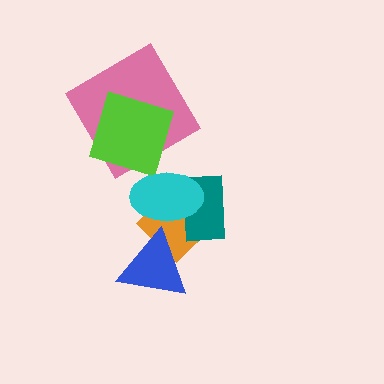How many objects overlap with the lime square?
1 object overlaps with the lime square.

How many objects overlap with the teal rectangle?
2 objects overlap with the teal rectangle.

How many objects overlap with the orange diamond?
3 objects overlap with the orange diamond.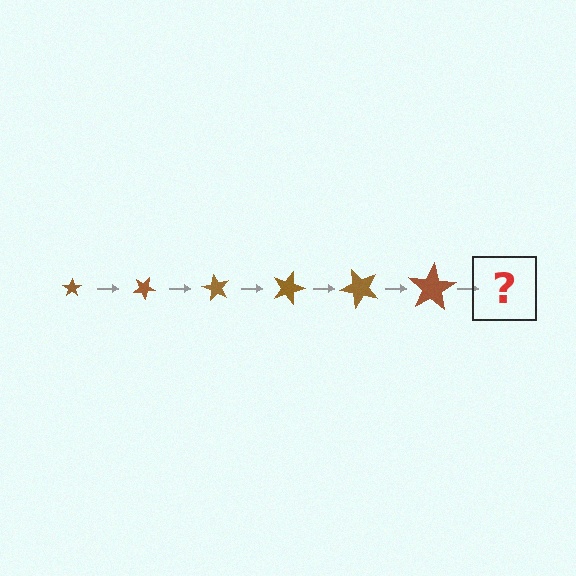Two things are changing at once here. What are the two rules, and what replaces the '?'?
The two rules are that the star grows larger each step and it rotates 30 degrees each step. The '?' should be a star, larger than the previous one and rotated 180 degrees from the start.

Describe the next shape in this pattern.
It should be a star, larger than the previous one and rotated 180 degrees from the start.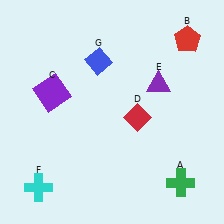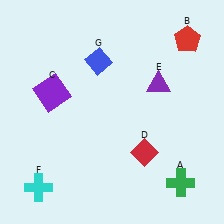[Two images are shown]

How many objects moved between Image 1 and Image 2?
1 object moved between the two images.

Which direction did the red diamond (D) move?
The red diamond (D) moved down.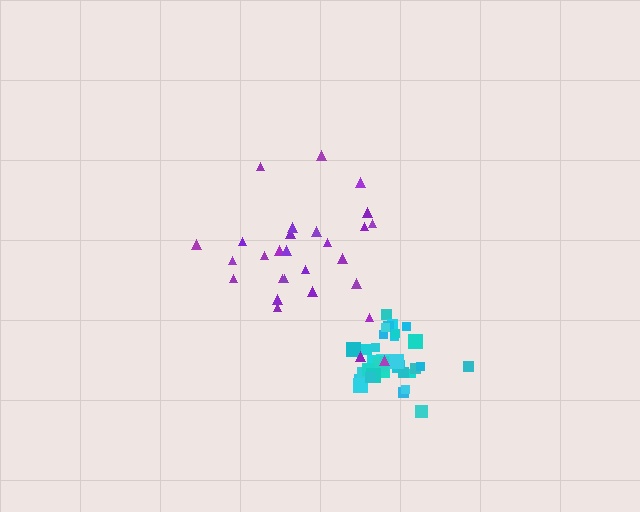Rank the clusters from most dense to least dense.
cyan, purple.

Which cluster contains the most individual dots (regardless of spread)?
Cyan (33).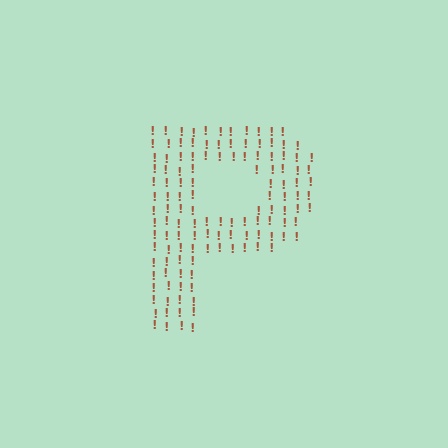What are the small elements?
The small elements are exclamation marks.